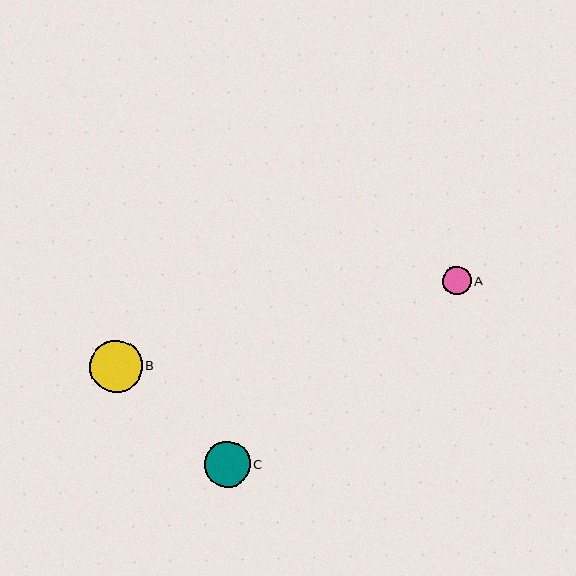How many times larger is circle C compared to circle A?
Circle C is approximately 1.6 times the size of circle A.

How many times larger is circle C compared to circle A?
Circle C is approximately 1.6 times the size of circle A.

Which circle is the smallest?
Circle A is the smallest with a size of approximately 29 pixels.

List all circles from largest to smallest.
From largest to smallest: B, C, A.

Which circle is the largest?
Circle B is the largest with a size of approximately 53 pixels.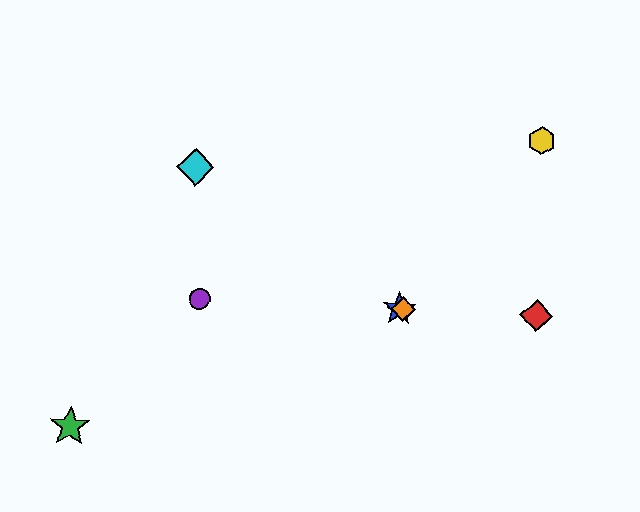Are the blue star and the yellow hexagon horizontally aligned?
No, the blue star is at y≈309 and the yellow hexagon is at y≈141.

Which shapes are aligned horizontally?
The red diamond, the blue star, the purple circle, the orange diamond are aligned horizontally.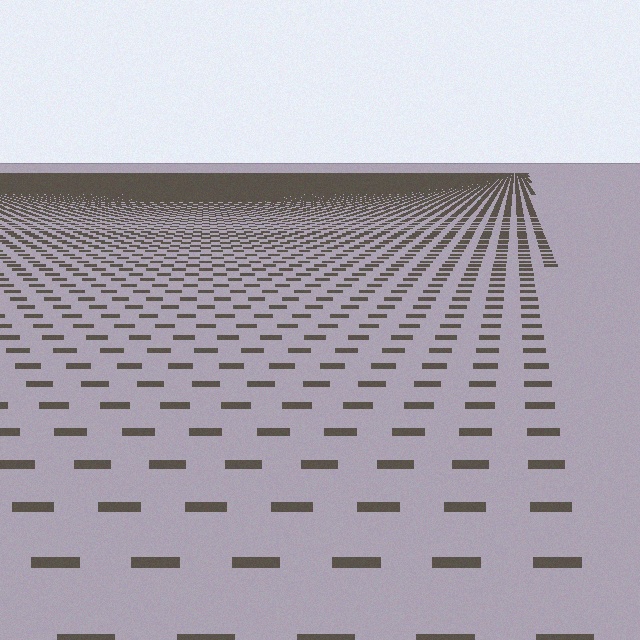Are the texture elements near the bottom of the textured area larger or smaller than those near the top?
Larger. Near the bottom, elements are closer to the viewer and appear at a bigger on-screen size.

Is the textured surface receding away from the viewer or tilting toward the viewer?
The surface is receding away from the viewer. Texture elements get smaller and denser toward the top.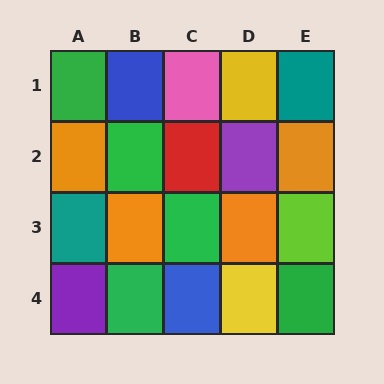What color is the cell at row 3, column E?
Lime.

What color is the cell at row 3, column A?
Teal.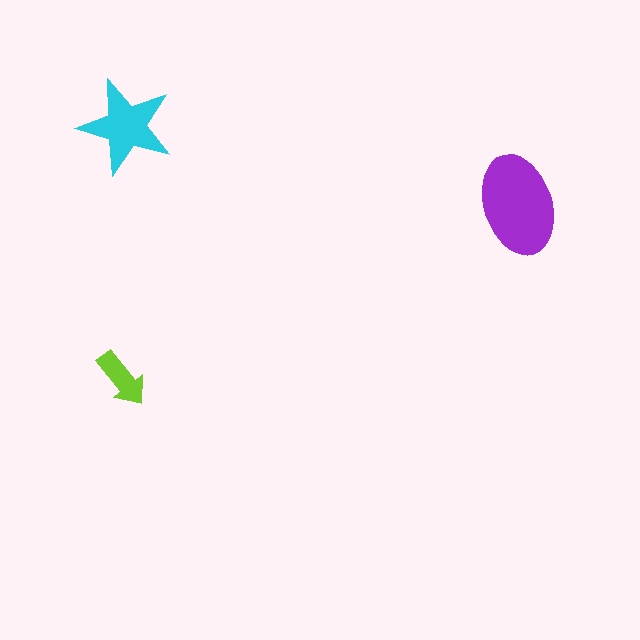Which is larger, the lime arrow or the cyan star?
The cyan star.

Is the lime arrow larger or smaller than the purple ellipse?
Smaller.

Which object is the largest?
The purple ellipse.